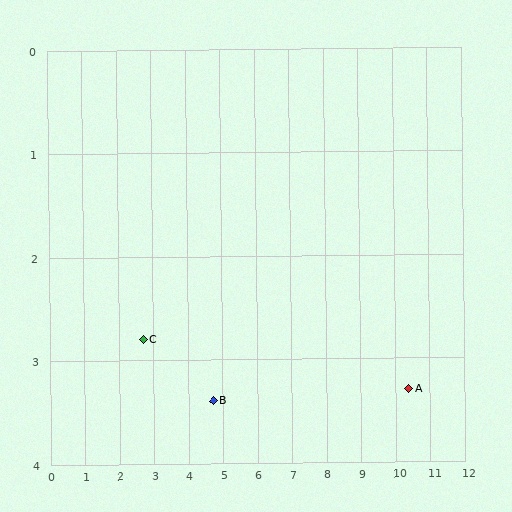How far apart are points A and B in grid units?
Points A and B are about 5.7 grid units apart.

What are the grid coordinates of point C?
Point C is at approximately (2.7, 2.8).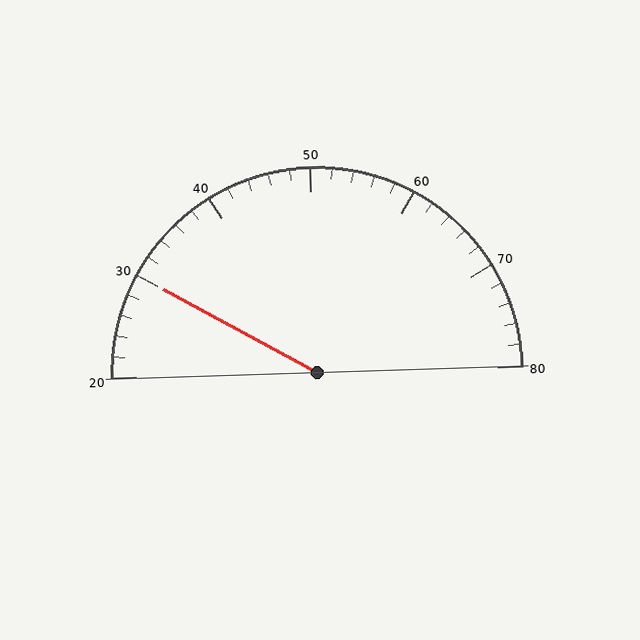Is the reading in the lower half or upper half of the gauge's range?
The reading is in the lower half of the range (20 to 80).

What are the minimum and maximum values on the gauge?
The gauge ranges from 20 to 80.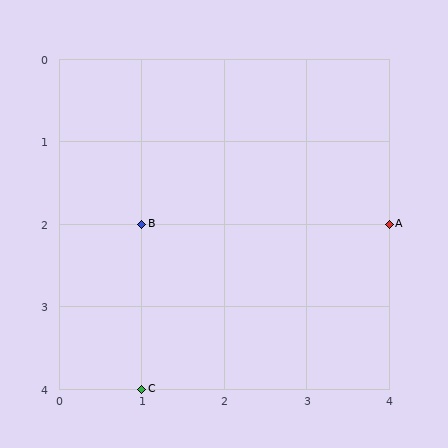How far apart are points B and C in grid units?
Points B and C are 2 rows apart.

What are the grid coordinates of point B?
Point B is at grid coordinates (1, 2).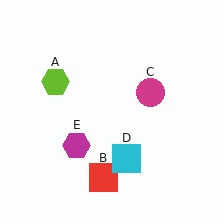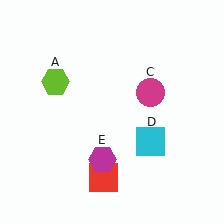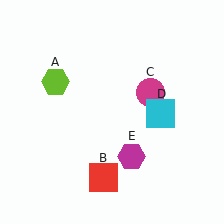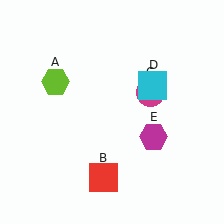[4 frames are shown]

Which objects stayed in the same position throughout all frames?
Lime hexagon (object A) and red square (object B) and magenta circle (object C) remained stationary.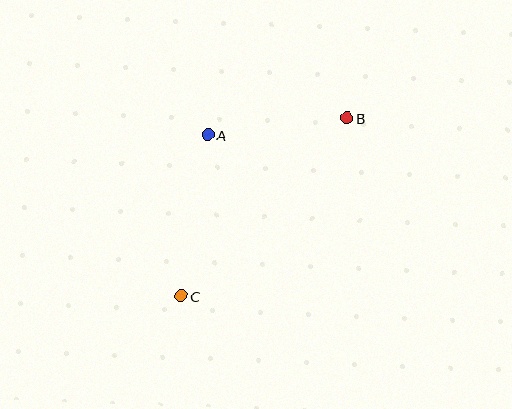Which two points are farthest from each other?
Points B and C are farthest from each other.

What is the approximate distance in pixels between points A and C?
The distance between A and C is approximately 164 pixels.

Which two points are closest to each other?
Points A and B are closest to each other.